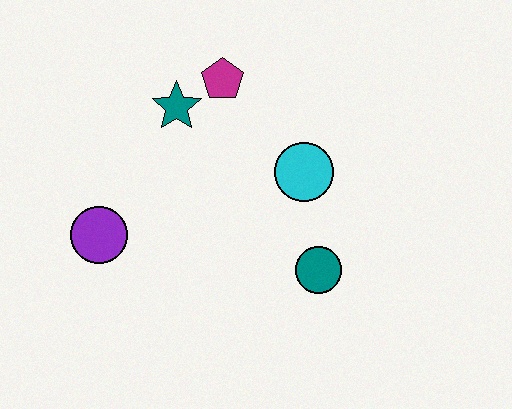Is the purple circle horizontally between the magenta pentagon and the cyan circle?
No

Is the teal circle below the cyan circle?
Yes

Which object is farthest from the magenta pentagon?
The teal circle is farthest from the magenta pentagon.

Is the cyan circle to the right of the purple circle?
Yes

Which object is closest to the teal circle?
The cyan circle is closest to the teal circle.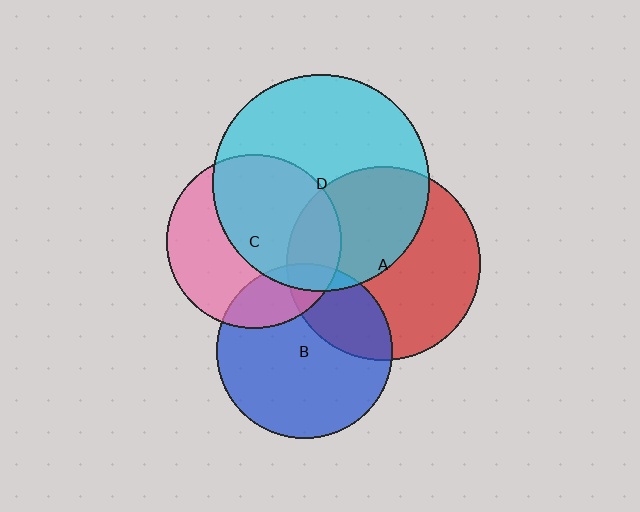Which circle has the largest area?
Circle D (cyan).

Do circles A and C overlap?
Yes.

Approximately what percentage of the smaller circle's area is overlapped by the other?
Approximately 20%.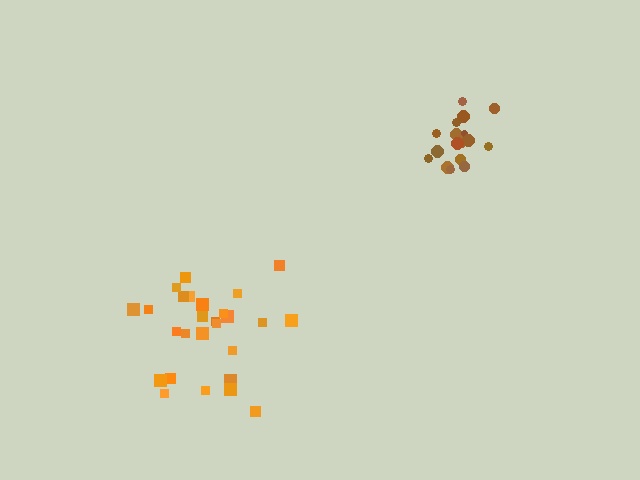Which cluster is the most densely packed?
Brown.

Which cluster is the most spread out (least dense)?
Orange.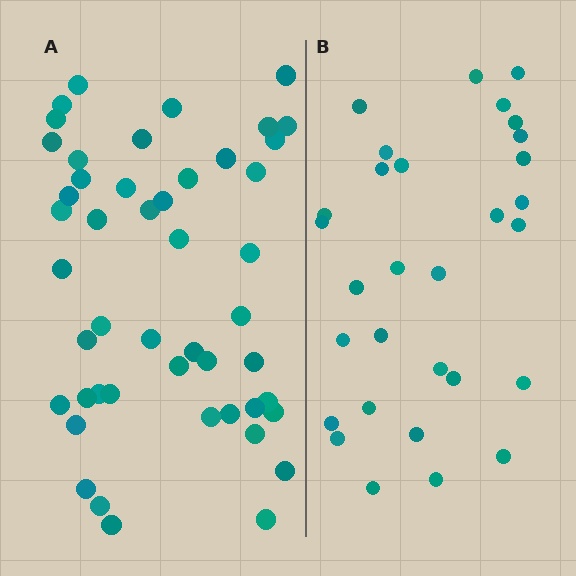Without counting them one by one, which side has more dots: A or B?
Region A (the left region) has more dots.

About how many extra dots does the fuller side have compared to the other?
Region A has approximately 20 more dots than region B.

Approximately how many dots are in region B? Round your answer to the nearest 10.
About 30 dots.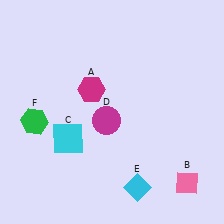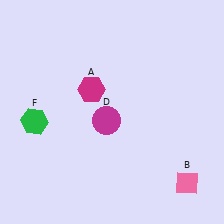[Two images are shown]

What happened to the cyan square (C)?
The cyan square (C) was removed in Image 2. It was in the bottom-left area of Image 1.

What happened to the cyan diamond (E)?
The cyan diamond (E) was removed in Image 2. It was in the bottom-right area of Image 1.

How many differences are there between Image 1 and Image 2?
There are 2 differences between the two images.